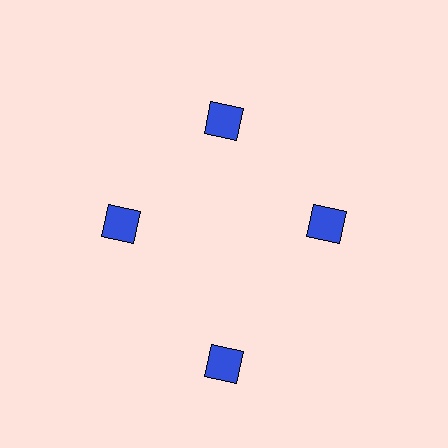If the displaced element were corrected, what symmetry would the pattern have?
It would have 4-fold rotational symmetry — the pattern would map onto itself every 90 degrees.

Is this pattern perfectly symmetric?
No. The 4 blue diamonds are arranged in a ring, but one element near the 6 o'clock position is pushed outward from the center, breaking the 4-fold rotational symmetry.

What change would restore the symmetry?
The symmetry would be restored by moving it inward, back onto the ring so that all 4 diamonds sit at equal angles and equal distance from the center.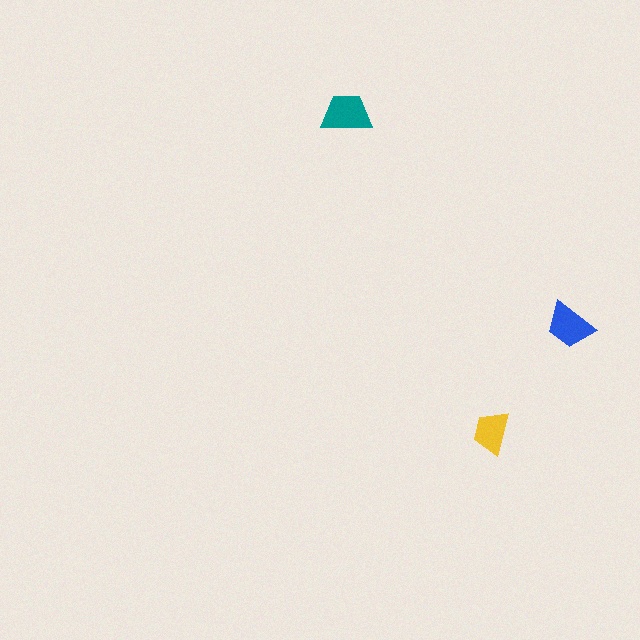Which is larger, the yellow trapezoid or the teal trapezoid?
The teal one.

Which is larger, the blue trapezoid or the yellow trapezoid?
The blue one.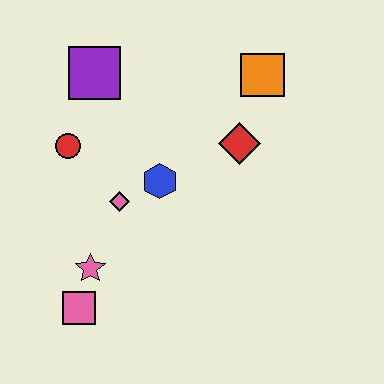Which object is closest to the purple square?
The red circle is closest to the purple square.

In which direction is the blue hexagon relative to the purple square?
The blue hexagon is below the purple square.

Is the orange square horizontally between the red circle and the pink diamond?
No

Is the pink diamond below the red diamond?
Yes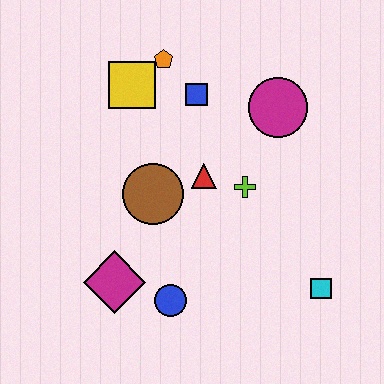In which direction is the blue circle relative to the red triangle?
The blue circle is below the red triangle.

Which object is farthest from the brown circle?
The cyan square is farthest from the brown circle.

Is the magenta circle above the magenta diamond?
Yes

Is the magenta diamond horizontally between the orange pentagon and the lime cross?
No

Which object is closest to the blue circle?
The magenta diamond is closest to the blue circle.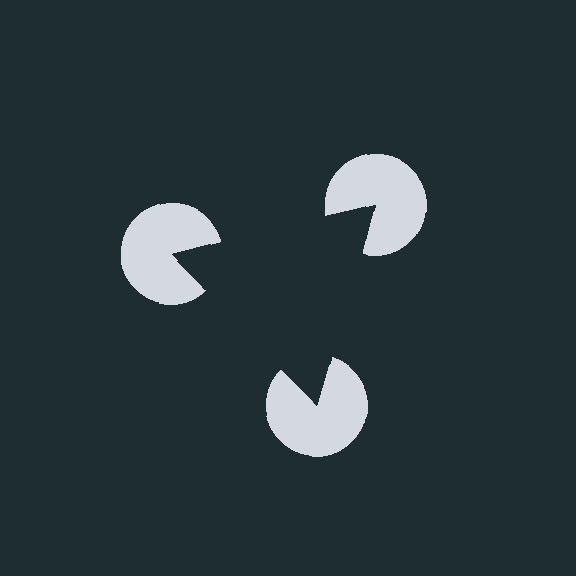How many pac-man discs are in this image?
There are 3 — one at each vertex of the illusory triangle.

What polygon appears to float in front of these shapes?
An illusory triangle — its edges are inferred from the aligned wedge cuts in the pac-man discs, not physically drawn.